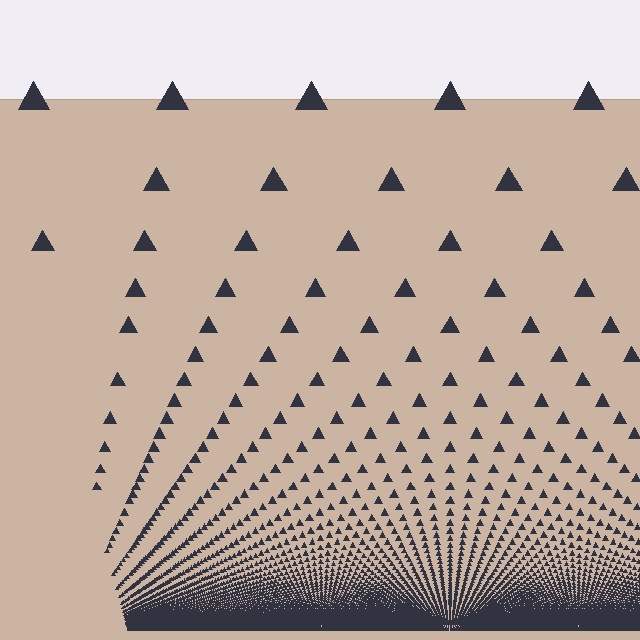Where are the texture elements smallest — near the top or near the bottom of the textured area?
Near the bottom.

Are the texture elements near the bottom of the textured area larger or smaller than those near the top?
Smaller. The gradient is inverted — elements near the bottom are smaller and denser.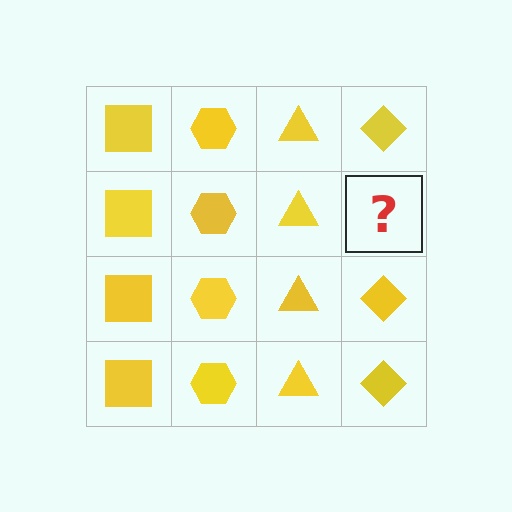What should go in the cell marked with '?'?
The missing cell should contain a yellow diamond.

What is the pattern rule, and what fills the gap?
The rule is that each column has a consistent shape. The gap should be filled with a yellow diamond.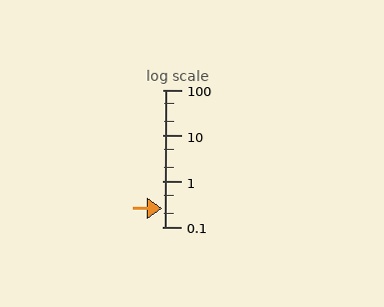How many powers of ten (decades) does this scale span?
The scale spans 3 decades, from 0.1 to 100.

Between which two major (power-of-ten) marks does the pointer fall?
The pointer is between 0.1 and 1.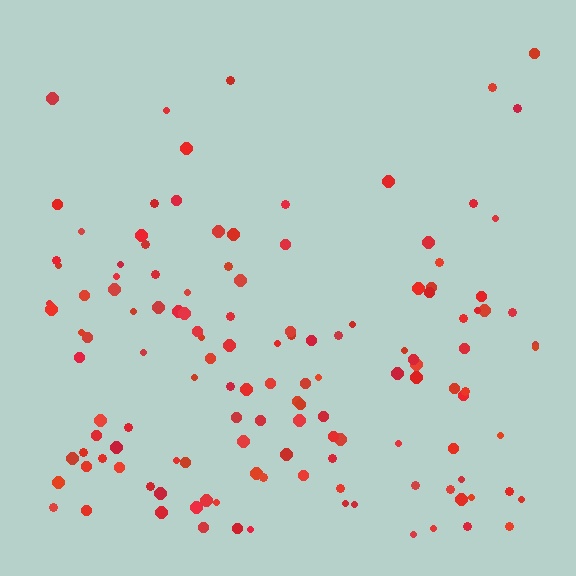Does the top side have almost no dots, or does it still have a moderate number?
Still a moderate number, just noticeably fewer than the bottom.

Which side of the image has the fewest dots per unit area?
The top.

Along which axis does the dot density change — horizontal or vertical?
Vertical.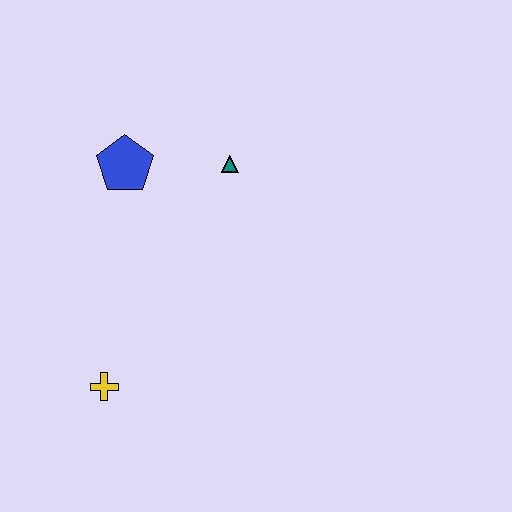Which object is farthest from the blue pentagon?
The yellow cross is farthest from the blue pentagon.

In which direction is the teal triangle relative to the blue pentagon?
The teal triangle is to the right of the blue pentagon.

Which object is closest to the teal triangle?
The blue pentagon is closest to the teal triangle.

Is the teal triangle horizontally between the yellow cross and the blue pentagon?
No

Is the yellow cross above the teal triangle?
No